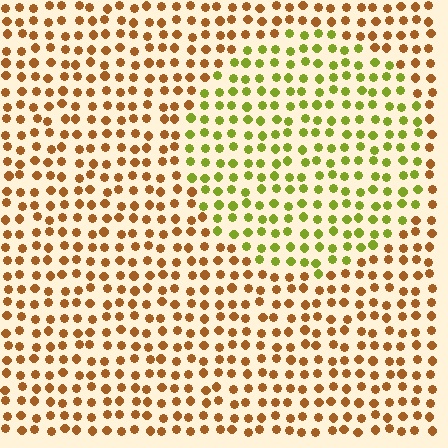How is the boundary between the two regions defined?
The boundary is defined purely by a slight shift in hue (about 52 degrees). Spacing, size, and orientation are identical on both sides.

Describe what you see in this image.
The image is filled with small brown elements in a uniform arrangement. A circle-shaped region is visible where the elements are tinted to a slightly different hue, forming a subtle color boundary.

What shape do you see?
I see a circle.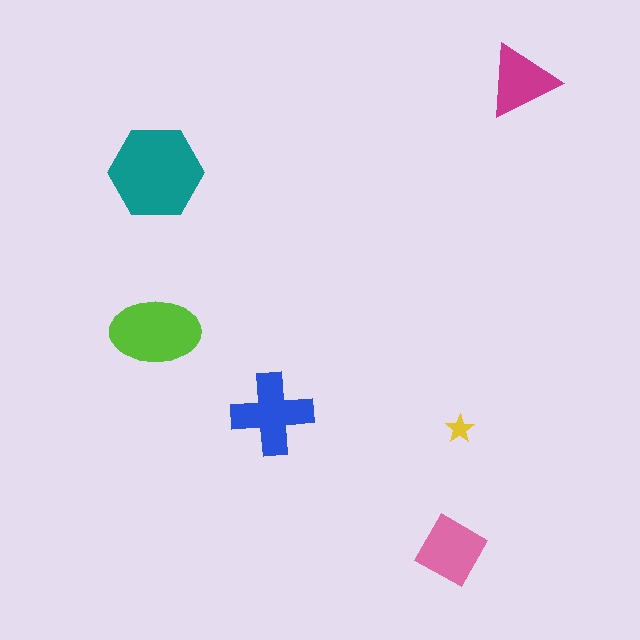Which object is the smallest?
The yellow star.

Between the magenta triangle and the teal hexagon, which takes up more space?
The teal hexagon.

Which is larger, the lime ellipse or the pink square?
The lime ellipse.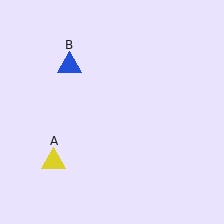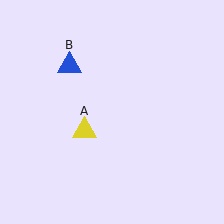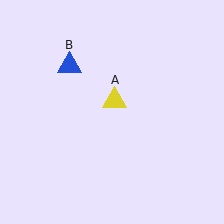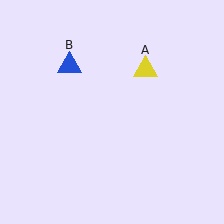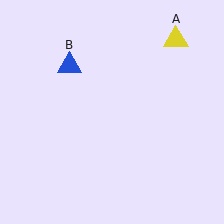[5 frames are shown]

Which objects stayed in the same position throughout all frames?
Blue triangle (object B) remained stationary.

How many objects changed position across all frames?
1 object changed position: yellow triangle (object A).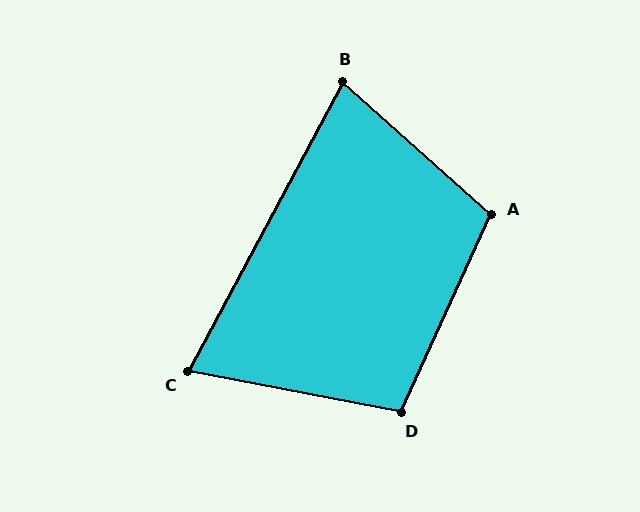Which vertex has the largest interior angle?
A, at approximately 107 degrees.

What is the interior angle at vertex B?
Approximately 76 degrees (acute).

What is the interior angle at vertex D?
Approximately 104 degrees (obtuse).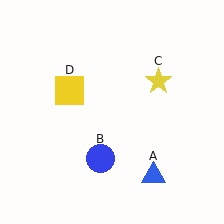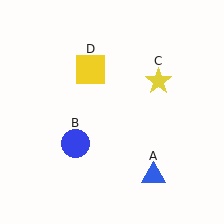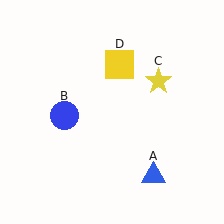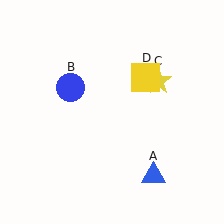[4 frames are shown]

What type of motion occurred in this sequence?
The blue circle (object B), yellow square (object D) rotated clockwise around the center of the scene.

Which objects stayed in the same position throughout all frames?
Blue triangle (object A) and yellow star (object C) remained stationary.